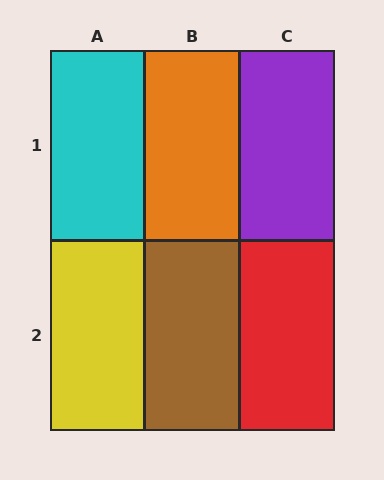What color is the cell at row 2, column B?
Brown.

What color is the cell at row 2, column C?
Red.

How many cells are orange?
1 cell is orange.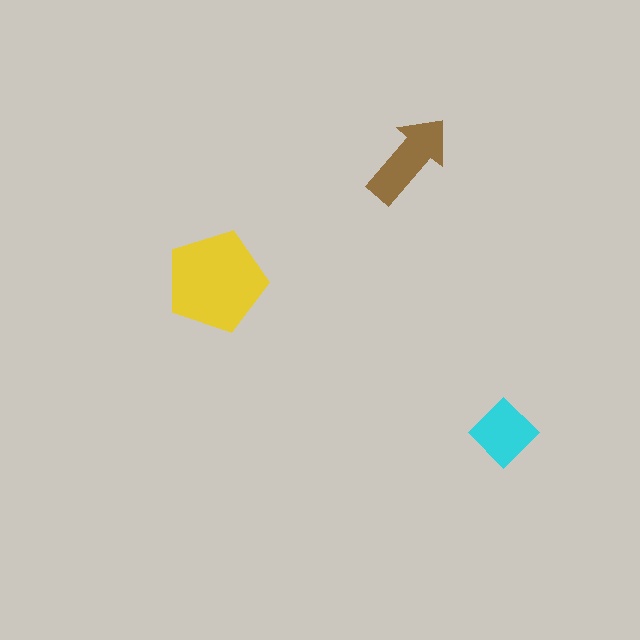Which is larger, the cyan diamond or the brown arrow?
The brown arrow.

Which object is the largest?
The yellow pentagon.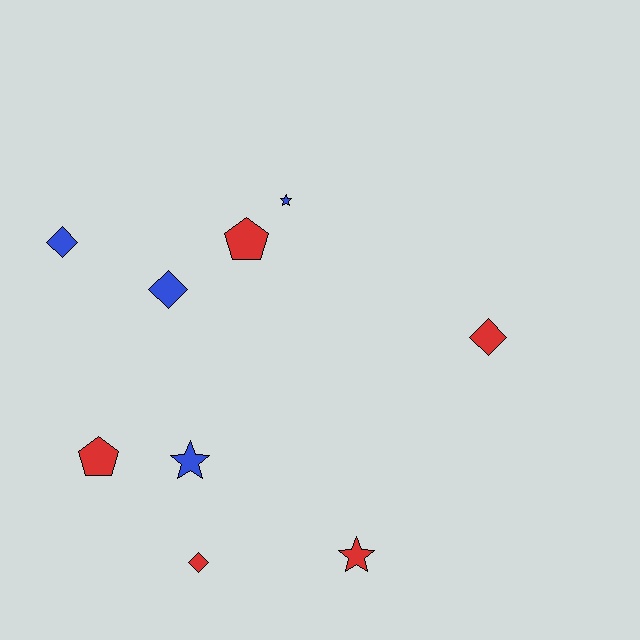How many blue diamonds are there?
There are 2 blue diamonds.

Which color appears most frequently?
Red, with 5 objects.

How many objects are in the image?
There are 9 objects.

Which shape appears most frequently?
Diamond, with 4 objects.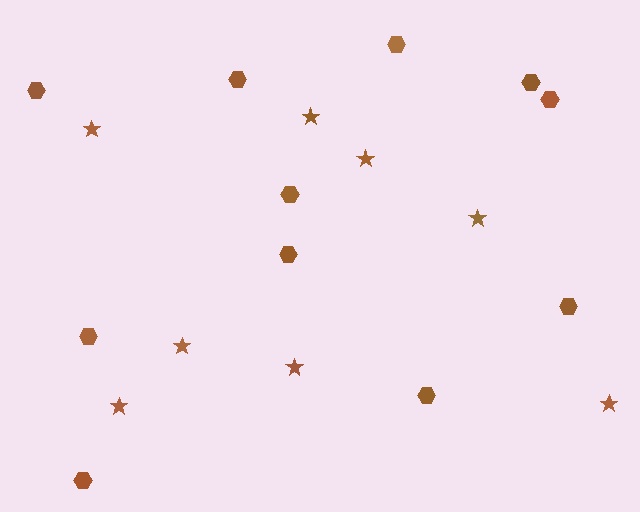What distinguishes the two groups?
There are 2 groups: one group of stars (8) and one group of hexagons (11).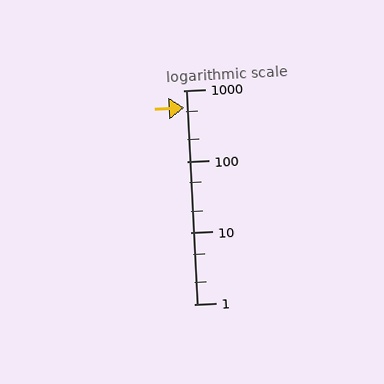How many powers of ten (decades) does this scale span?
The scale spans 3 decades, from 1 to 1000.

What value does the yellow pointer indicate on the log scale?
The pointer indicates approximately 570.